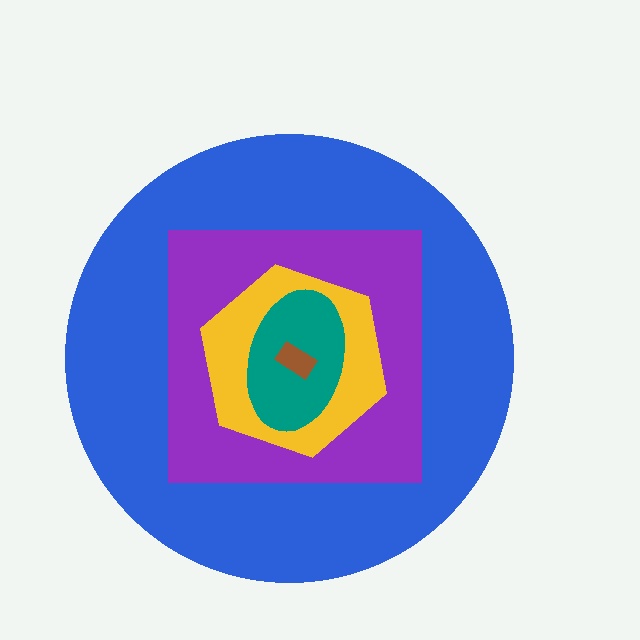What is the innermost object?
The brown rectangle.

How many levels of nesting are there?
5.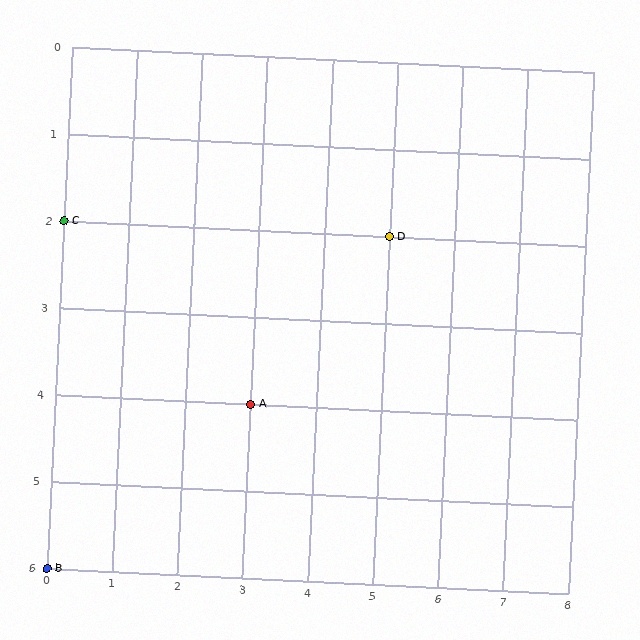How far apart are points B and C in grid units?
Points B and C are 4 rows apart.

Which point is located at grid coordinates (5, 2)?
Point D is at (5, 2).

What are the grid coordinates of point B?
Point B is at grid coordinates (0, 6).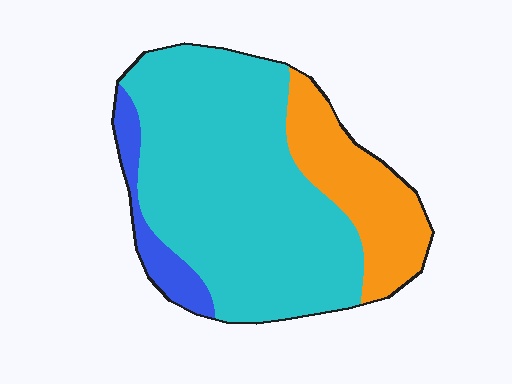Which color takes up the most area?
Cyan, at roughly 70%.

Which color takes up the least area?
Blue, at roughly 10%.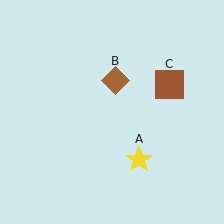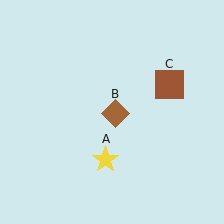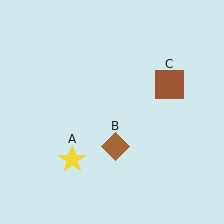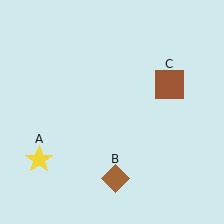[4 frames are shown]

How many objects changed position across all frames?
2 objects changed position: yellow star (object A), brown diamond (object B).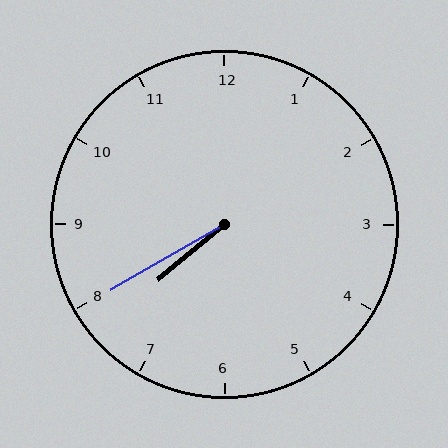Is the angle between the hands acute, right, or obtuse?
It is acute.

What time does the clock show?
7:40.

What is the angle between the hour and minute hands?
Approximately 10 degrees.